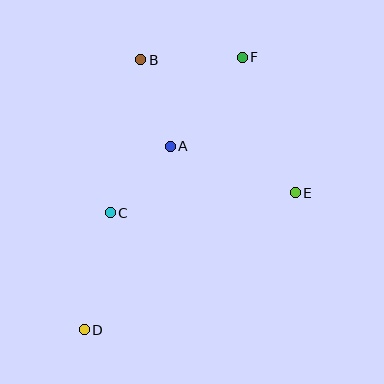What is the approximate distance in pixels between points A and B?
The distance between A and B is approximately 92 pixels.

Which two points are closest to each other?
Points A and C are closest to each other.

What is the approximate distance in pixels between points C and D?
The distance between C and D is approximately 120 pixels.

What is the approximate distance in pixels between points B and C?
The distance between B and C is approximately 156 pixels.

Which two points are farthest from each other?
Points D and F are farthest from each other.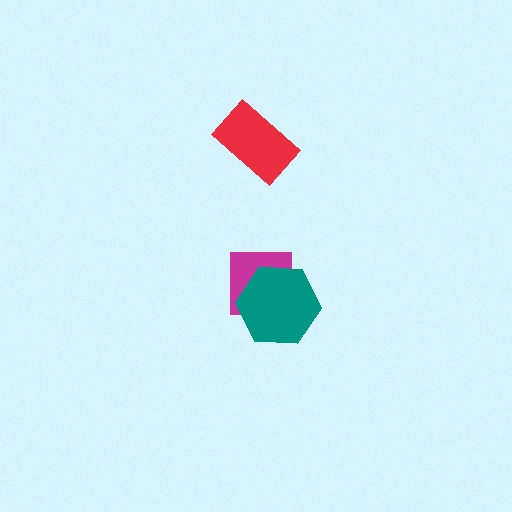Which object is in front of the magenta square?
The teal hexagon is in front of the magenta square.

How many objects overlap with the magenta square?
1 object overlaps with the magenta square.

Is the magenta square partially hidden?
Yes, it is partially covered by another shape.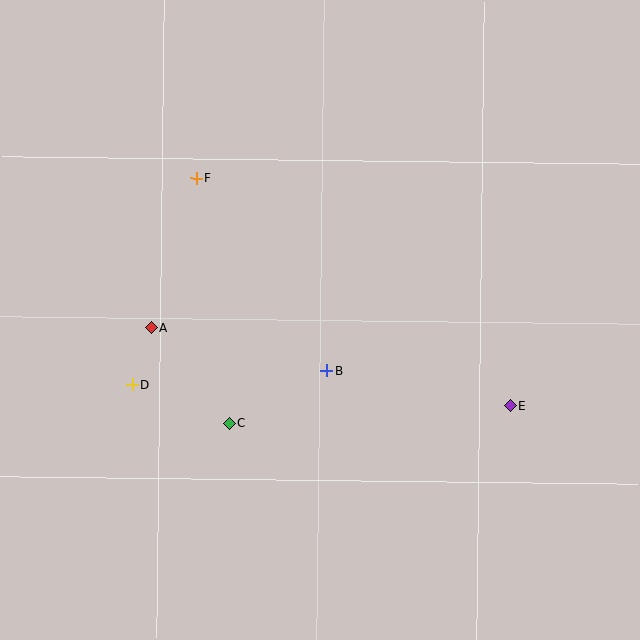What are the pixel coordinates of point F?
Point F is at (196, 178).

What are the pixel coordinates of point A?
Point A is at (151, 328).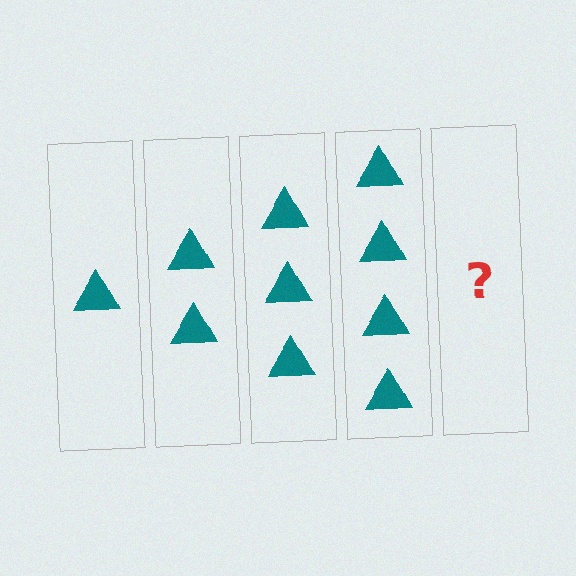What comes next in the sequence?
The next element should be 5 triangles.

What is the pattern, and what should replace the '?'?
The pattern is that each step adds one more triangle. The '?' should be 5 triangles.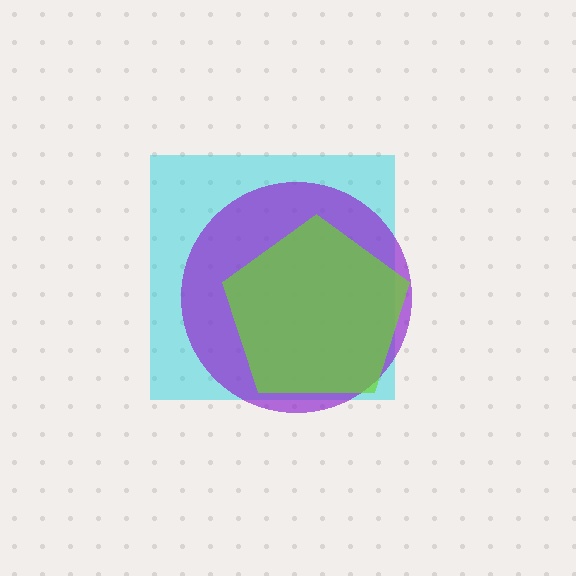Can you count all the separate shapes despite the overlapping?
Yes, there are 3 separate shapes.